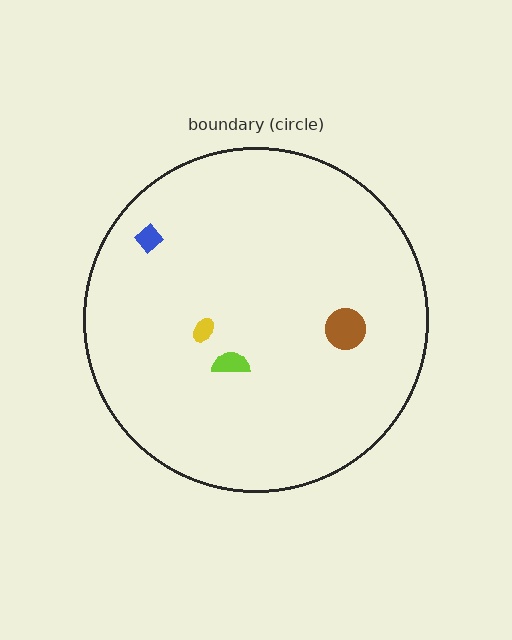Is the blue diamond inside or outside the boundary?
Inside.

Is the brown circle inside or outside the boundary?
Inside.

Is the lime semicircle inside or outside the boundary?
Inside.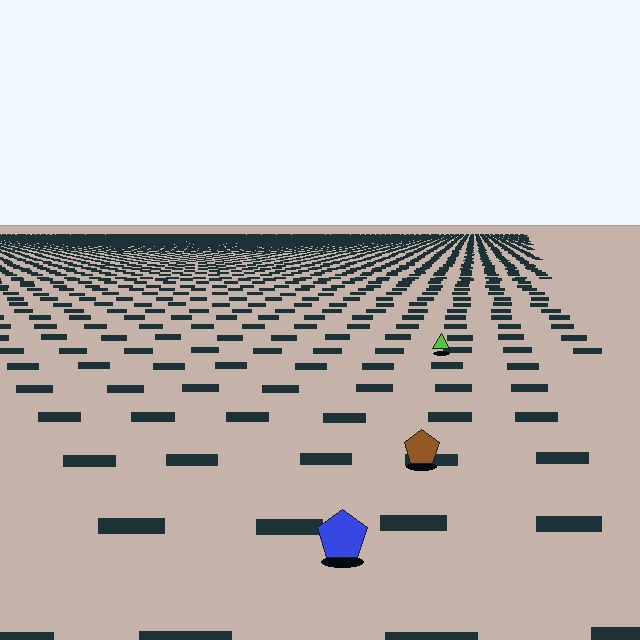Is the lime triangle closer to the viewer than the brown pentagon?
No. The brown pentagon is closer — you can tell from the texture gradient: the ground texture is coarser near it.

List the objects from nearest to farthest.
From nearest to farthest: the blue pentagon, the brown pentagon, the lime triangle.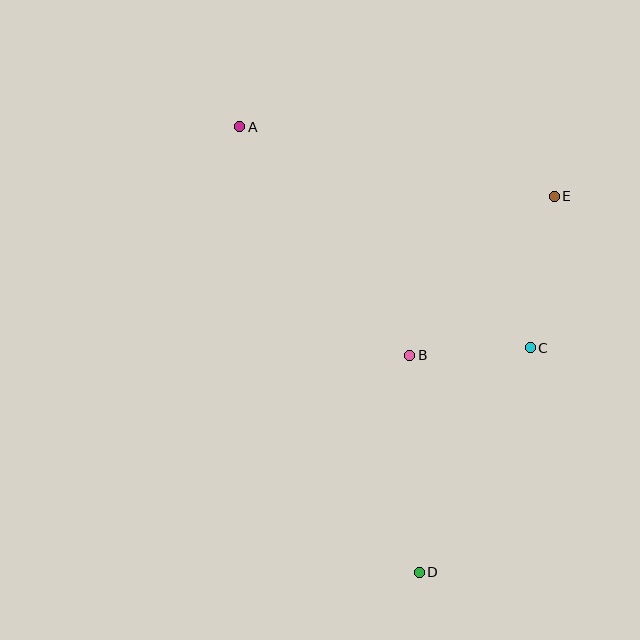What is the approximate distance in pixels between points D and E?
The distance between D and E is approximately 400 pixels.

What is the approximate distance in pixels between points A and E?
The distance between A and E is approximately 322 pixels.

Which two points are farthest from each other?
Points A and D are farthest from each other.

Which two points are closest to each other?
Points B and C are closest to each other.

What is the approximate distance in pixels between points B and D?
The distance between B and D is approximately 217 pixels.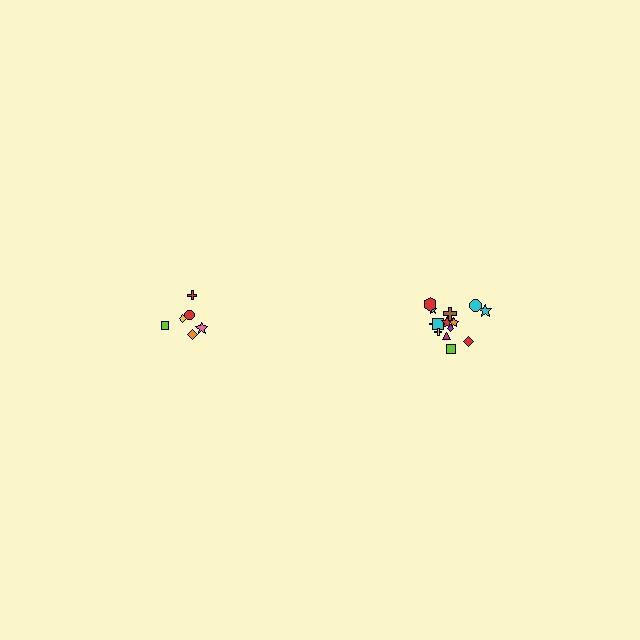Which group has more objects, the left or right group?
The right group.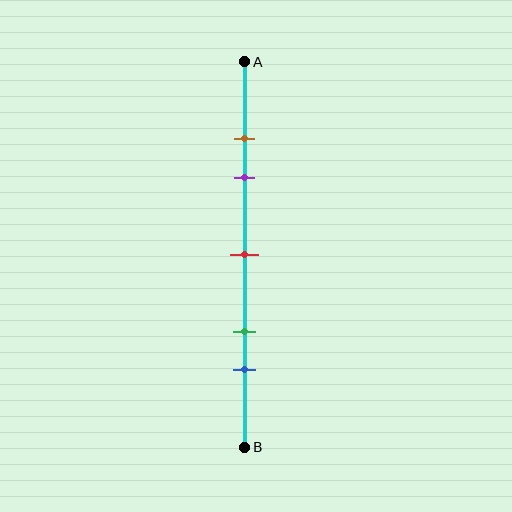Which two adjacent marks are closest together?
The brown and purple marks are the closest adjacent pair.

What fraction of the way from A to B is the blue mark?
The blue mark is approximately 80% (0.8) of the way from A to B.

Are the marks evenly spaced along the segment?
No, the marks are not evenly spaced.